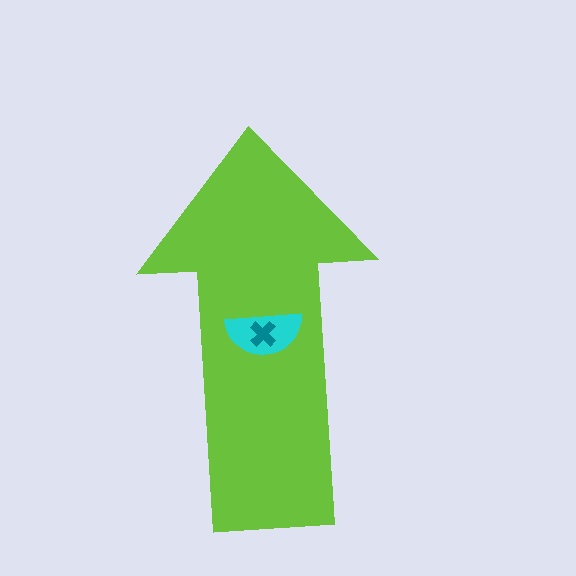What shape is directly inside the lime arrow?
The cyan semicircle.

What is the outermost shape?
The lime arrow.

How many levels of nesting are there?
3.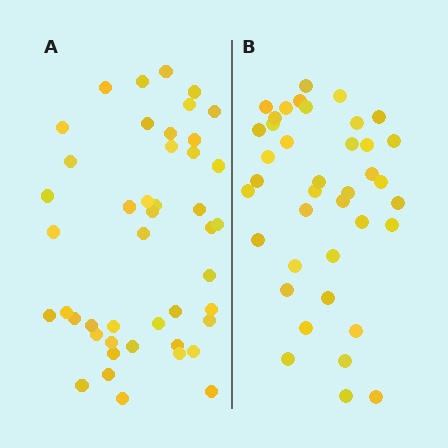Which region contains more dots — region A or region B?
Region A (the left region) has more dots.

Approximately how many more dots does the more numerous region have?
Region A has about 6 more dots than region B.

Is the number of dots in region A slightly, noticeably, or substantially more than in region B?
Region A has only slightly more — the two regions are fairly close. The ratio is roughly 1.2 to 1.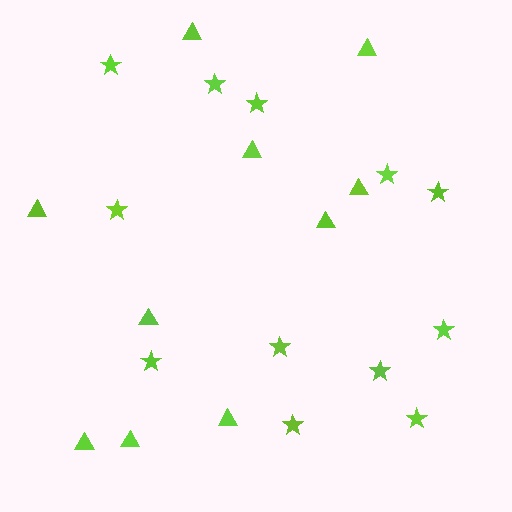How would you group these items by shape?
There are 2 groups: one group of triangles (10) and one group of stars (12).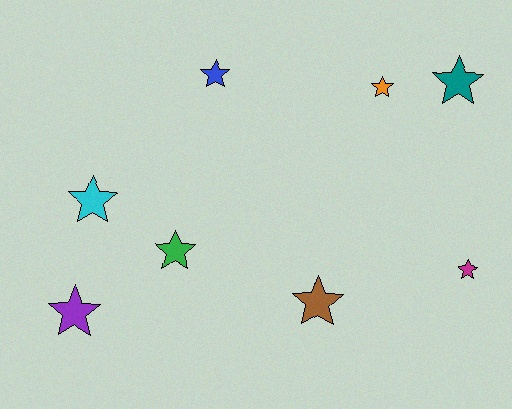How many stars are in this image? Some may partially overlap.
There are 8 stars.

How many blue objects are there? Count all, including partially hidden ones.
There is 1 blue object.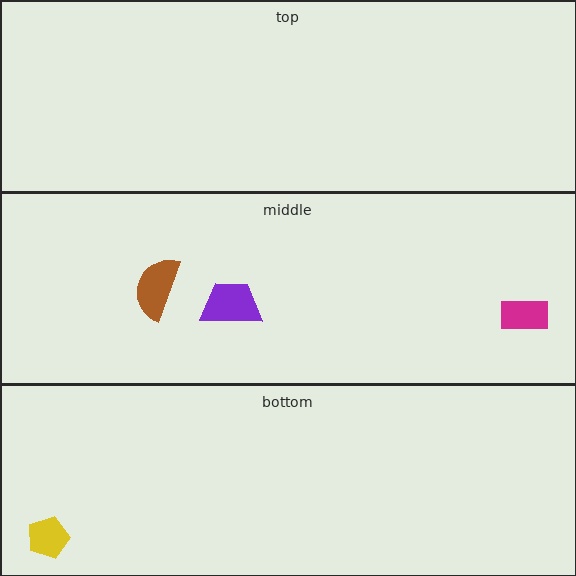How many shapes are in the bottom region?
1.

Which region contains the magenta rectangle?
The middle region.